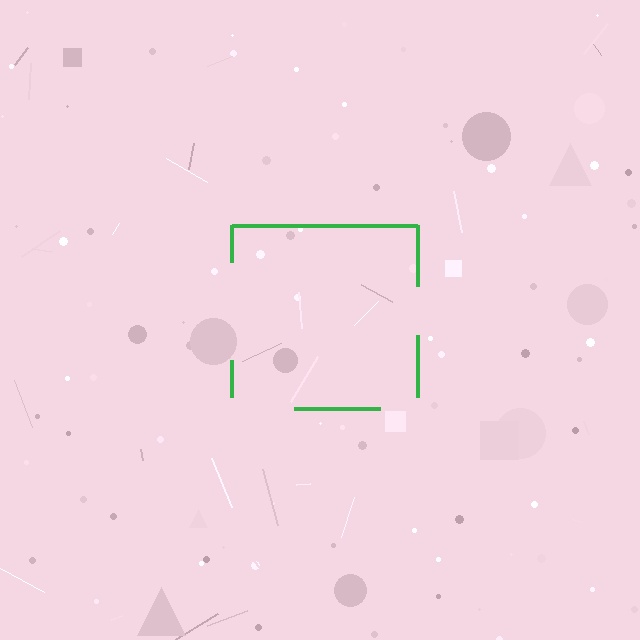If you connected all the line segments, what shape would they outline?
They would outline a square.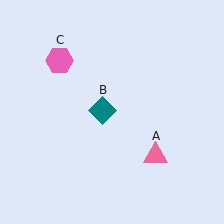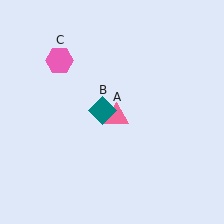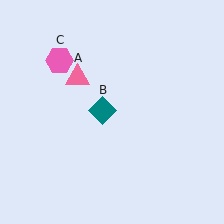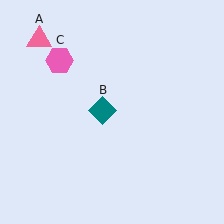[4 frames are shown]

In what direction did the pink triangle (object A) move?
The pink triangle (object A) moved up and to the left.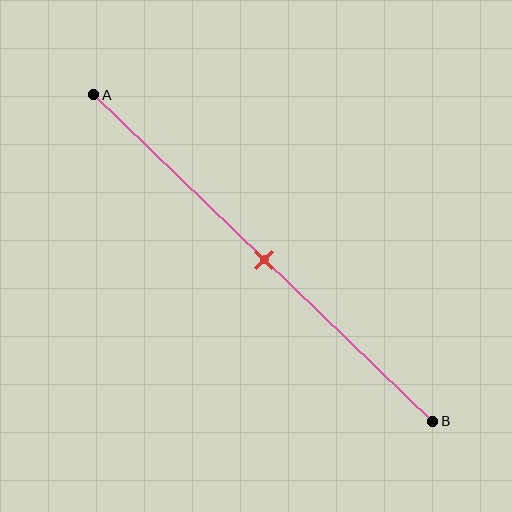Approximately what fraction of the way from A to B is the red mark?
The red mark is approximately 50% of the way from A to B.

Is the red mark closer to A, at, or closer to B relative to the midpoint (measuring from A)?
The red mark is approximately at the midpoint of segment AB.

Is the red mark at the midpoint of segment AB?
Yes, the mark is approximately at the midpoint.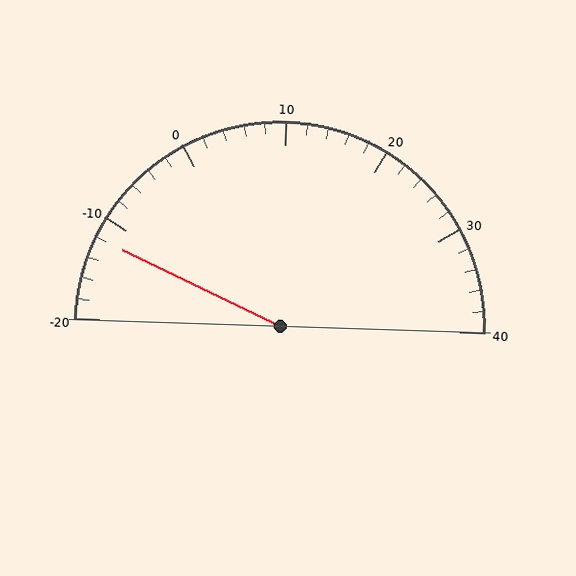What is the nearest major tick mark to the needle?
The nearest major tick mark is -10.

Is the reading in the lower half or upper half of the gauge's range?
The reading is in the lower half of the range (-20 to 40).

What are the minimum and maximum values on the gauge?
The gauge ranges from -20 to 40.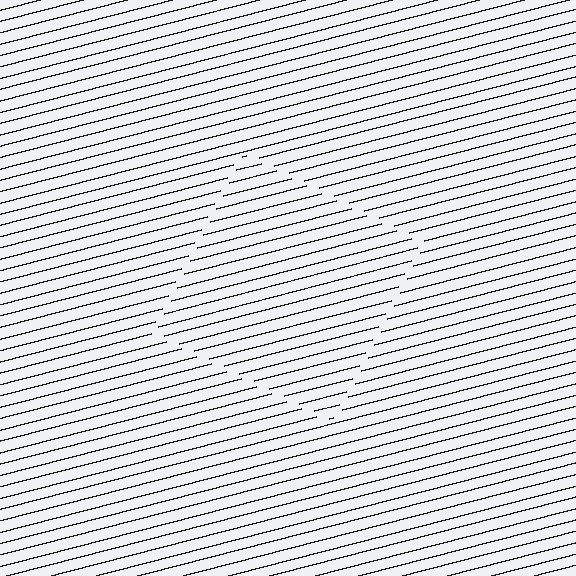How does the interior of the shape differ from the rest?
The interior of the shape contains the same grating, shifted by half a period — the contour is defined by the phase discontinuity where line-ends from the inner and outer gratings abut.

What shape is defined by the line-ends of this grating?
An illusory square. The interior of the shape contains the same grating, shifted by half a period — the contour is defined by the phase discontinuity where line-ends from the inner and outer gratings abut.